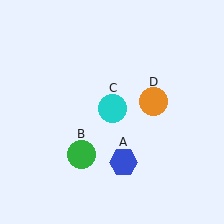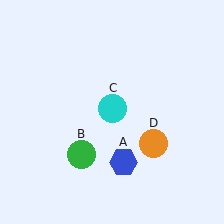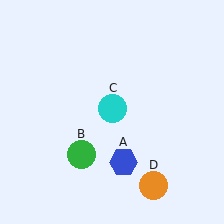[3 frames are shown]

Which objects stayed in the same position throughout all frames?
Blue hexagon (object A) and green circle (object B) and cyan circle (object C) remained stationary.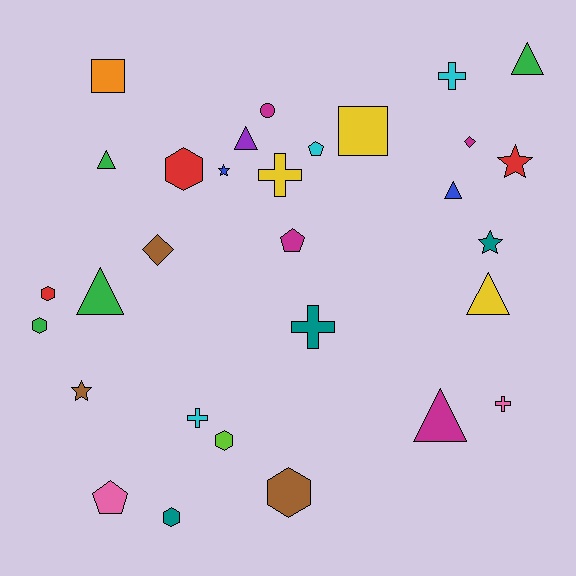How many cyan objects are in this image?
There are 3 cyan objects.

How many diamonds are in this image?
There are 2 diamonds.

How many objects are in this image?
There are 30 objects.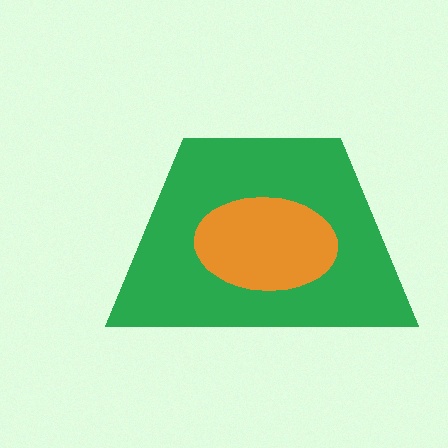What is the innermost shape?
The orange ellipse.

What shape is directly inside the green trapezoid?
The orange ellipse.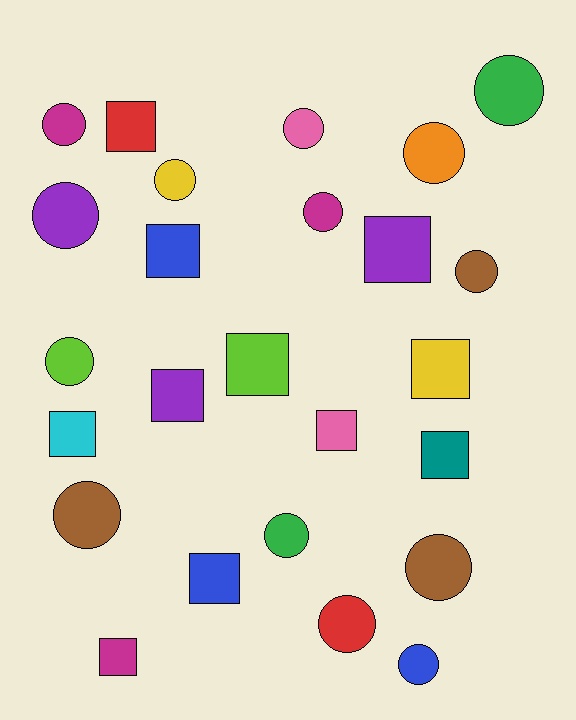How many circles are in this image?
There are 14 circles.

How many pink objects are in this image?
There are 2 pink objects.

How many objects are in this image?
There are 25 objects.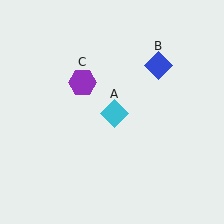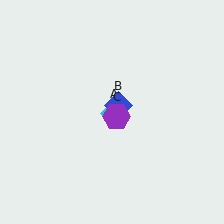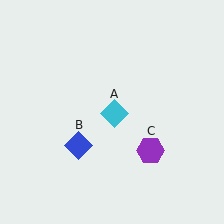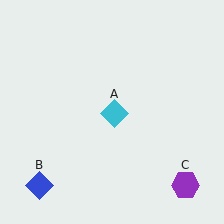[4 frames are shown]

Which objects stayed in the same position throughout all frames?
Cyan diamond (object A) remained stationary.